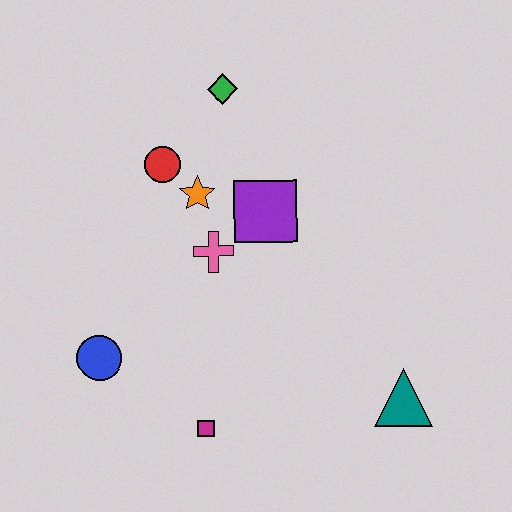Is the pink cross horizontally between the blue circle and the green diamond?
Yes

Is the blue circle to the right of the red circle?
No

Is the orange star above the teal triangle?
Yes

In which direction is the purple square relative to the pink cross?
The purple square is to the right of the pink cross.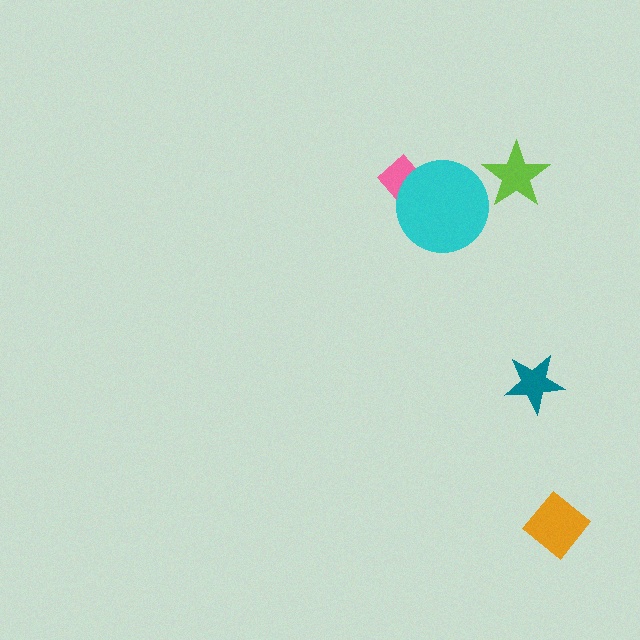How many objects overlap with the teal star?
0 objects overlap with the teal star.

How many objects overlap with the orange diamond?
0 objects overlap with the orange diamond.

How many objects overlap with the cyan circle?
1 object overlaps with the cyan circle.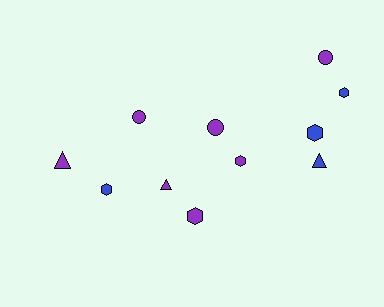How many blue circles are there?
There are no blue circles.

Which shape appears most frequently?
Hexagon, with 5 objects.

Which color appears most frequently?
Purple, with 7 objects.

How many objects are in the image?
There are 11 objects.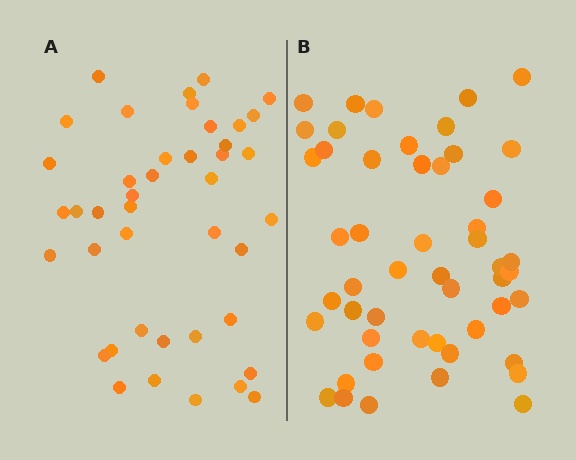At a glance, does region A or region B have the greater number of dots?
Region B (the right region) has more dots.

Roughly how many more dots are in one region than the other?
Region B has roughly 8 or so more dots than region A.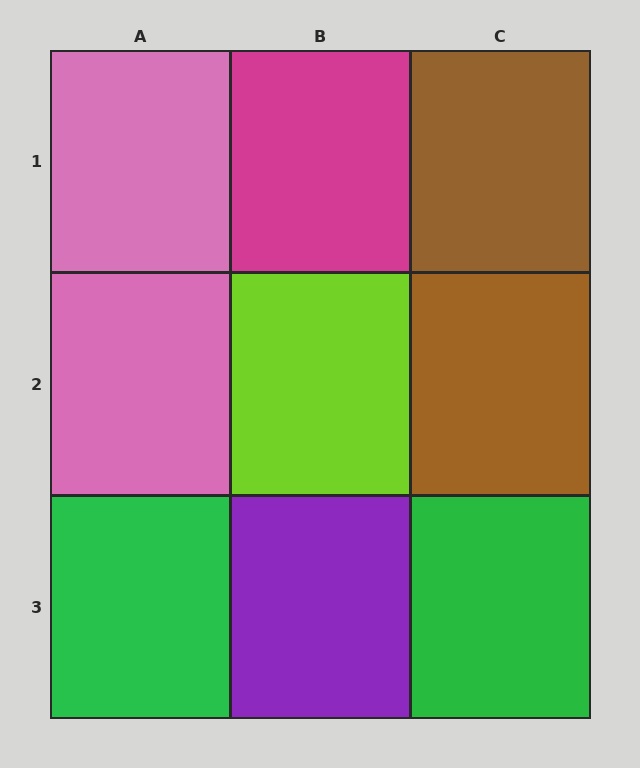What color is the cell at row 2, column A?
Pink.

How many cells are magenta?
1 cell is magenta.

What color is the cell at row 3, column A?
Green.